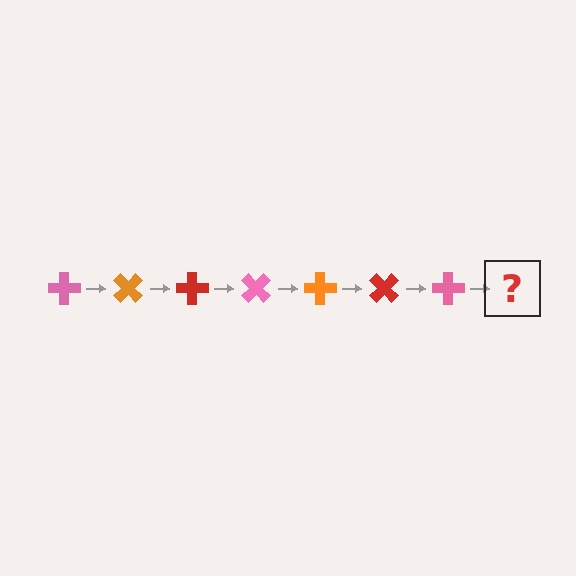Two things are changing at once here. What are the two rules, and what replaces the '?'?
The two rules are that it rotates 45 degrees each step and the color cycles through pink, orange, and red. The '?' should be an orange cross, rotated 315 degrees from the start.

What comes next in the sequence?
The next element should be an orange cross, rotated 315 degrees from the start.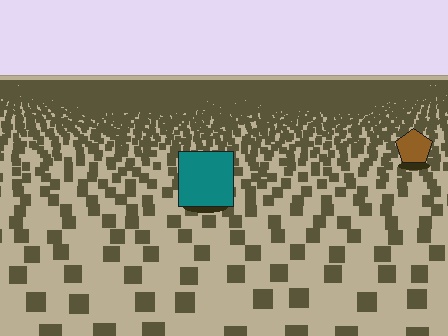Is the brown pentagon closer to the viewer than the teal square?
No. The teal square is closer — you can tell from the texture gradient: the ground texture is coarser near it.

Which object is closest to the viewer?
The teal square is closest. The texture marks near it are larger and more spread out.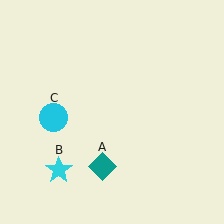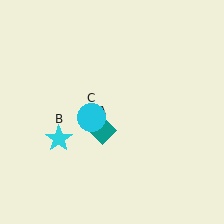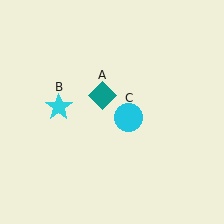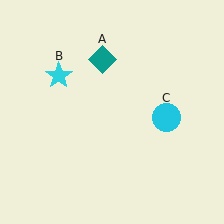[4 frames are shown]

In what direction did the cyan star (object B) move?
The cyan star (object B) moved up.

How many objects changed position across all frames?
3 objects changed position: teal diamond (object A), cyan star (object B), cyan circle (object C).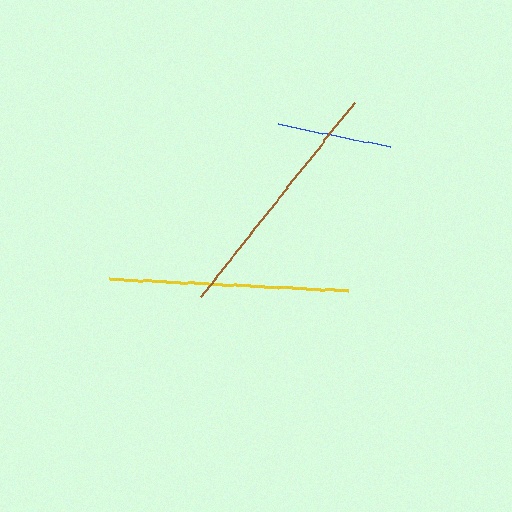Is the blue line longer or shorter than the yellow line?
The yellow line is longer than the blue line.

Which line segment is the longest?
The brown line is the longest at approximately 248 pixels.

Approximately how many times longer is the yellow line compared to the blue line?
The yellow line is approximately 2.1 times the length of the blue line.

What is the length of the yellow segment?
The yellow segment is approximately 239 pixels long.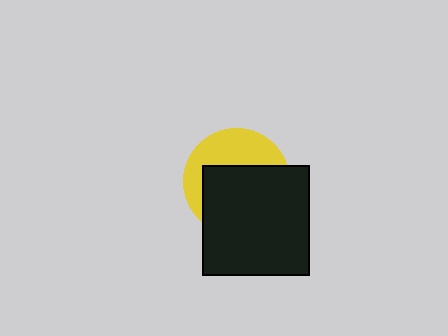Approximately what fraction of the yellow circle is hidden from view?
Roughly 60% of the yellow circle is hidden behind the black rectangle.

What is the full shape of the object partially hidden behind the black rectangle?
The partially hidden object is a yellow circle.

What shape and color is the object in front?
The object in front is a black rectangle.